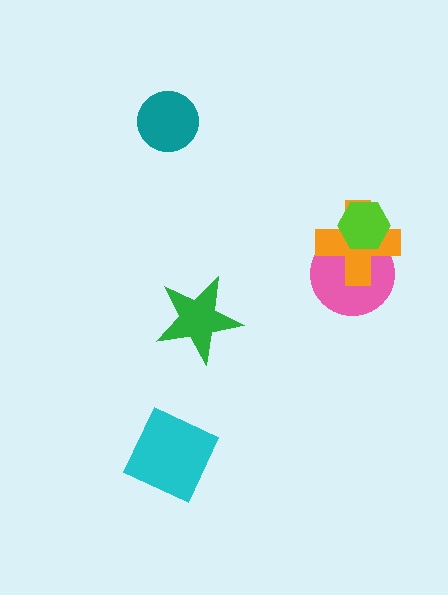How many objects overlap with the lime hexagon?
2 objects overlap with the lime hexagon.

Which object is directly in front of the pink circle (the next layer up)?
The orange cross is directly in front of the pink circle.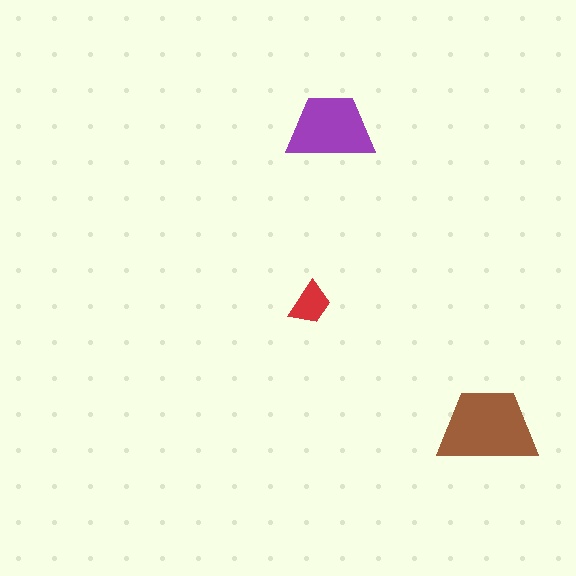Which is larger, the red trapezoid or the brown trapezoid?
The brown one.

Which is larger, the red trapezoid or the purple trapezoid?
The purple one.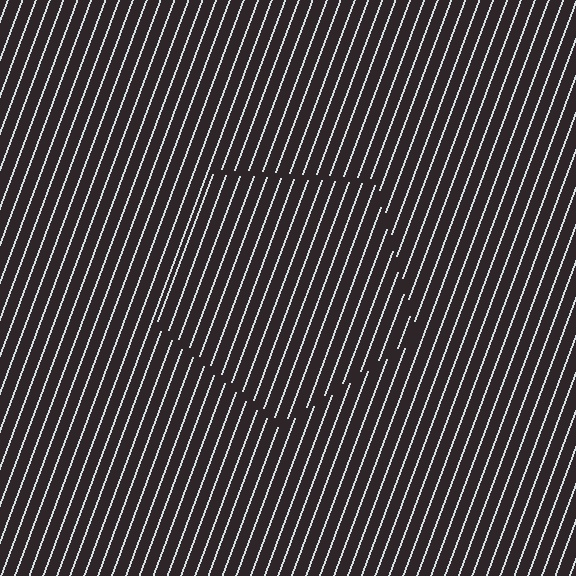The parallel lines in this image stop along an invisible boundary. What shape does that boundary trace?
An illusory pentagon. The interior of the shape contains the same grating, shifted by half a period — the contour is defined by the phase discontinuity where line-ends from the inner and outer gratings abut.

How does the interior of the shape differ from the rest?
The interior of the shape contains the same grating, shifted by half a period — the contour is defined by the phase discontinuity where line-ends from the inner and outer gratings abut.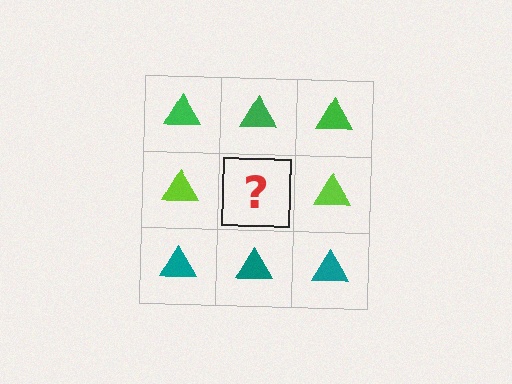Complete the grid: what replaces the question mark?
The question mark should be replaced with a lime triangle.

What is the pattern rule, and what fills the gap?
The rule is that each row has a consistent color. The gap should be filled with a lime triangle.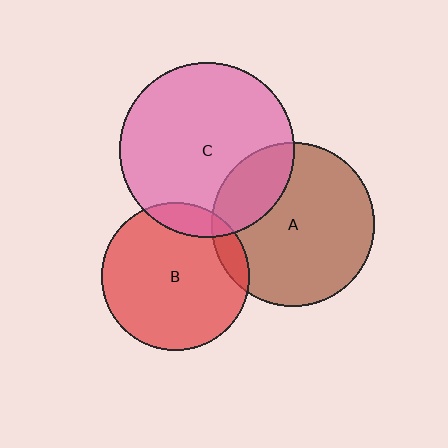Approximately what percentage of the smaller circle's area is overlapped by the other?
Approximately 10%.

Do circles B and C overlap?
Yes.